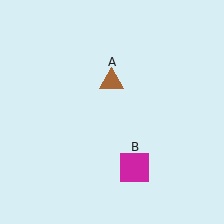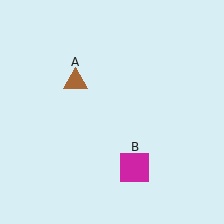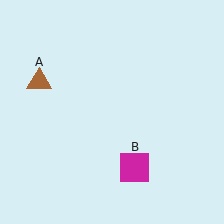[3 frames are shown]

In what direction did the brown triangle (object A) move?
The brown triangle (object A) moved left.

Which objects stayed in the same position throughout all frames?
Magenta square (object B) remained stationary.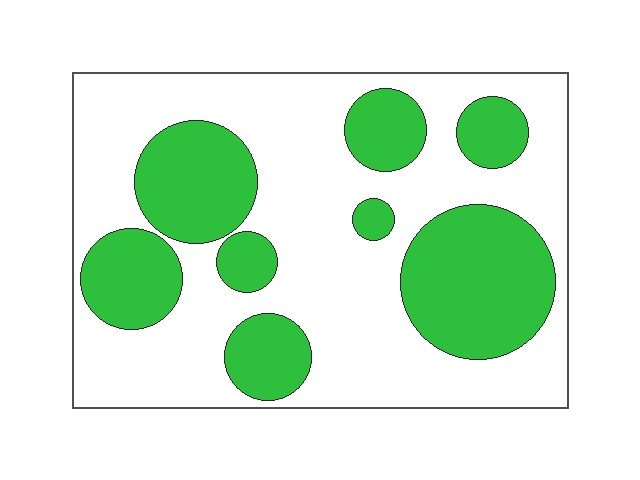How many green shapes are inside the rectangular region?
8.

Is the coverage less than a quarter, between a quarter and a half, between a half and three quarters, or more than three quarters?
Between a quarter and a half.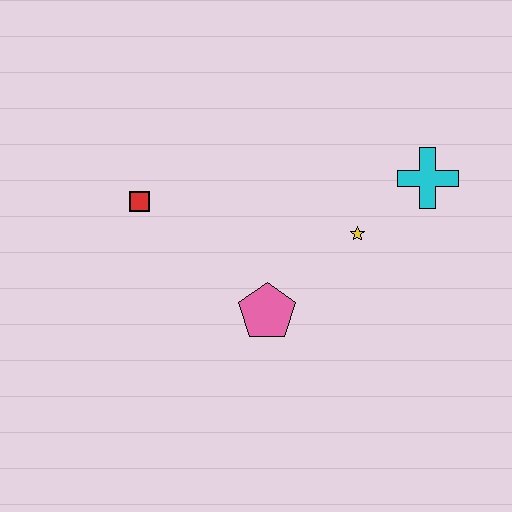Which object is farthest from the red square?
The cyan cross is farthest from the red square.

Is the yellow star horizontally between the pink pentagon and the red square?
No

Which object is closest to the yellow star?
The cyan cross is closest to the yellow star.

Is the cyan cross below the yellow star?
No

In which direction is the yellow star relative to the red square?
The yellow star is to the right of the red square.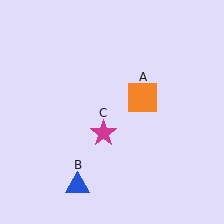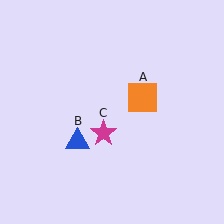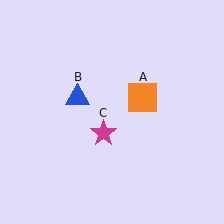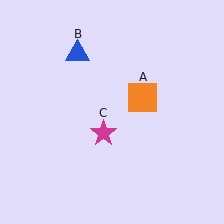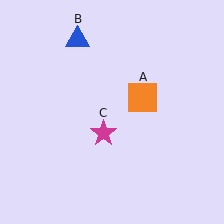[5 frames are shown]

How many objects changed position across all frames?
1 object changed position: blue triangle (object B).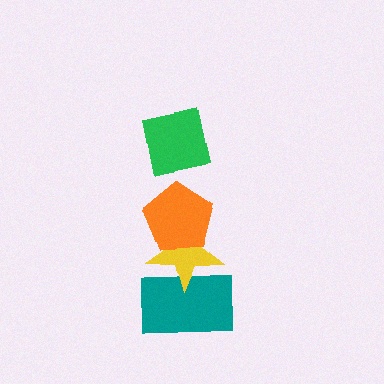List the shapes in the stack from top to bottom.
From top to bottom: the green square, the orange pentagon, the yellow star, the teal rectangle.